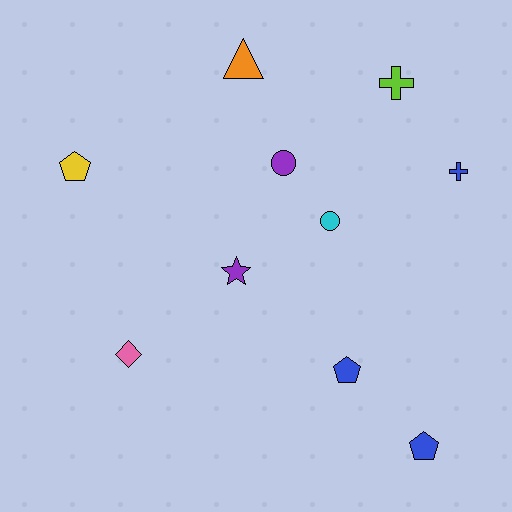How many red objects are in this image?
There are no red objects.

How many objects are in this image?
There are 10 objects.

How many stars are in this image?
There is 1 star.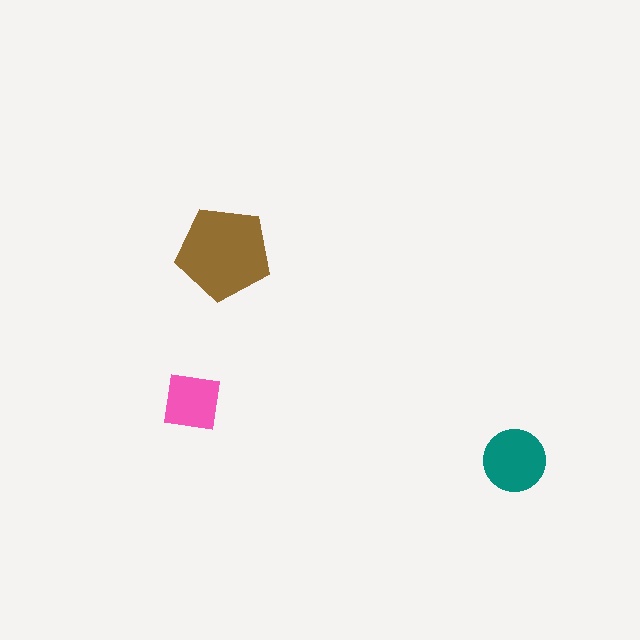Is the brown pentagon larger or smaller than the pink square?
Larger.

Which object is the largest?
The brown pentagon.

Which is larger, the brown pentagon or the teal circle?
The brown pentagon.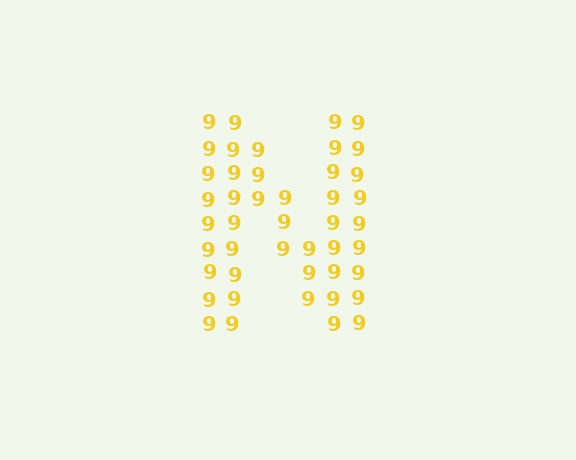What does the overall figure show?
The overall figure shows the letter N.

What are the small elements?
The small elements are digit 9's.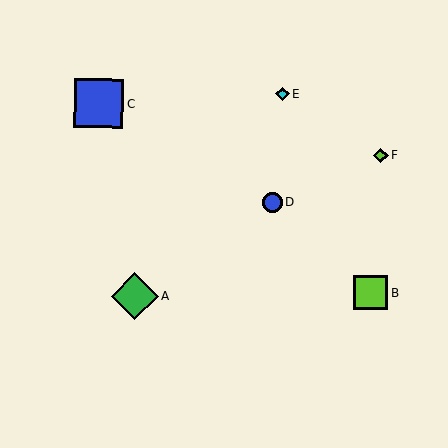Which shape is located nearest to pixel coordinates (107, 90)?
The blue square (labeled C) at (98, 104) is nearest to that location.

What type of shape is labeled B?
Shape B is a lime square.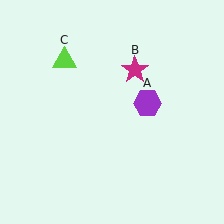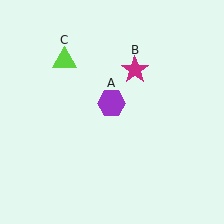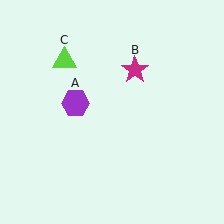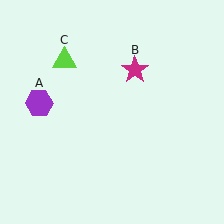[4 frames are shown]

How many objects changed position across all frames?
1 object changed position: purple hexagon (object A).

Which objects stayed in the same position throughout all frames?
Magenta star (object B) and lime triangle (object C) remained stationary.